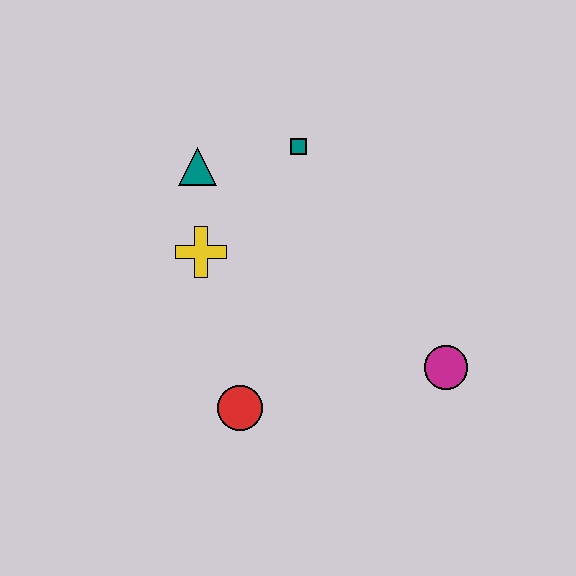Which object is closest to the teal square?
The teal triangle is closest to the teal square.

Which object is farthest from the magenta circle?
The teal triangle is farthest from the magenta circle.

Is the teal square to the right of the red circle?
Yes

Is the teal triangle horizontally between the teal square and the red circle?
No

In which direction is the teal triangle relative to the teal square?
The teal triangle is to the left of the teal square.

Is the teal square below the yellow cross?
No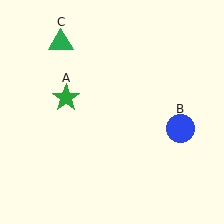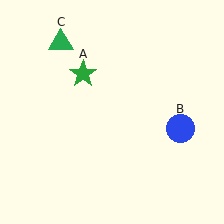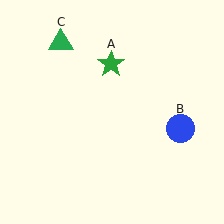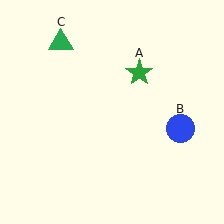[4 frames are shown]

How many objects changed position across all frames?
1 object changed position: green star (object A).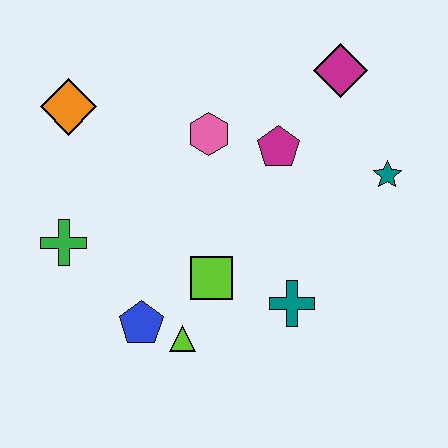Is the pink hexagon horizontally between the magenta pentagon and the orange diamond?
Yes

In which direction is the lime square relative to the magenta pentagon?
The lime square is below the magenta pentagon.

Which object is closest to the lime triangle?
The blue pentagon is closest to the lime triangle.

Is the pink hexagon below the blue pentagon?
No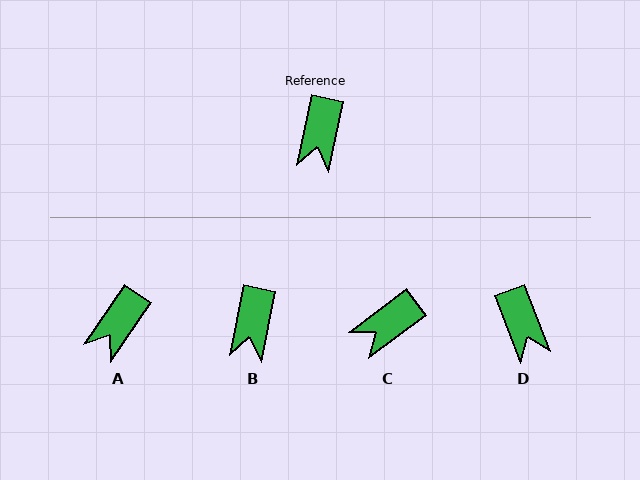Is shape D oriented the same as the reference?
No, it is off by about 32 degrees.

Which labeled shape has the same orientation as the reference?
B.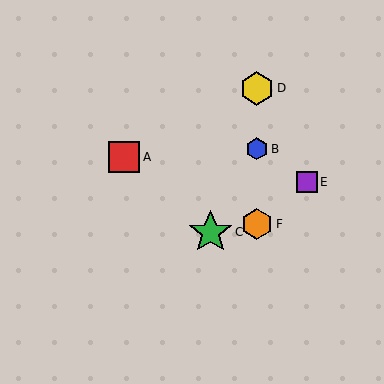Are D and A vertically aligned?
No, D is at x≈257 and A is at x≈124.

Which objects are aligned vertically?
Objects B, D, F are aligned vertically.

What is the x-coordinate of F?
Object F is at x≈257.